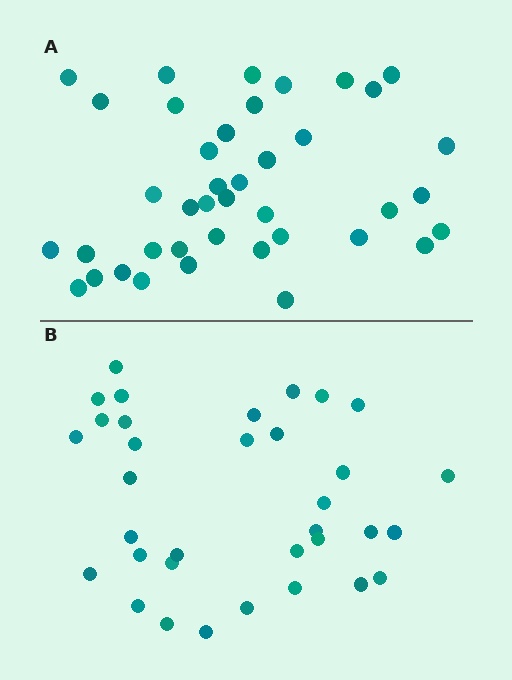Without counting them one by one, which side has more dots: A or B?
Region A (the top region) has more dots.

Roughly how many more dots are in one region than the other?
Region A has about 6 more dots than region B.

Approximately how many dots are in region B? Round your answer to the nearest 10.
About 30 dots. (The exact count is 34, which rounds to 30.)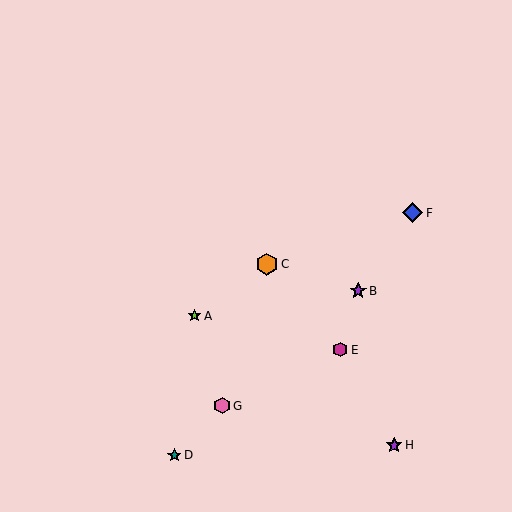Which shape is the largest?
The orange hexagon (labeled C) is the largest.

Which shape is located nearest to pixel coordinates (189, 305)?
The lime star (labeled A) at (194, 316) is nearest to that location.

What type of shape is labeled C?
Shape C is an orange hexagon.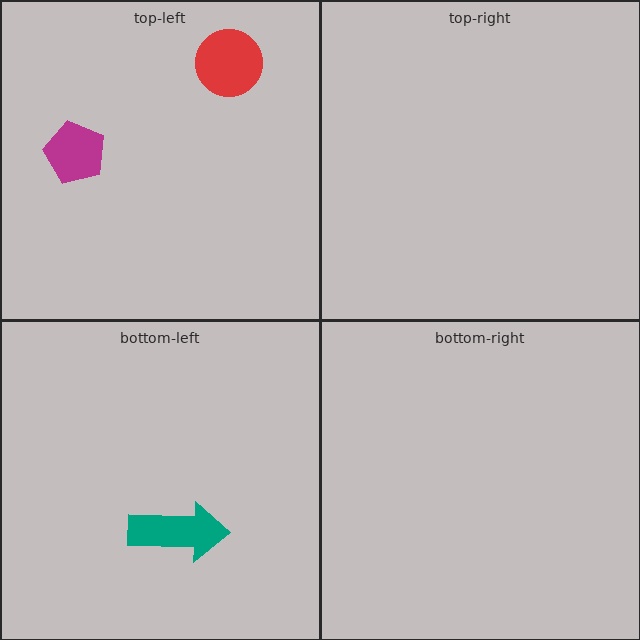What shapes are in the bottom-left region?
The teal arrow.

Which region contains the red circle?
The top-left region.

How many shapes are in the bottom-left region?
1.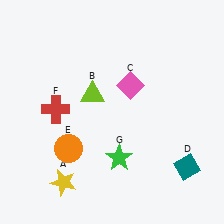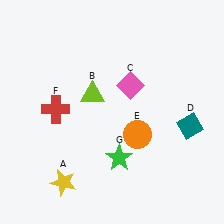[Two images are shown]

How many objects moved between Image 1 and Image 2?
2 objects moved between the two images.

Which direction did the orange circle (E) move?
The orange circle (E) moved right.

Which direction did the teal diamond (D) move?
The teal diamond (D) moved up.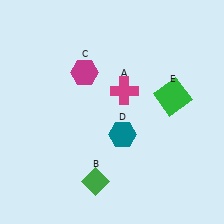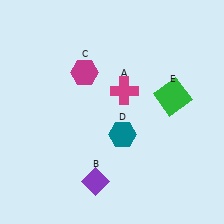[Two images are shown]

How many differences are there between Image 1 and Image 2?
There is 1 difference between the two images.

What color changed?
The diamond (B) changed from green in Image 1 to purple in Image 2.